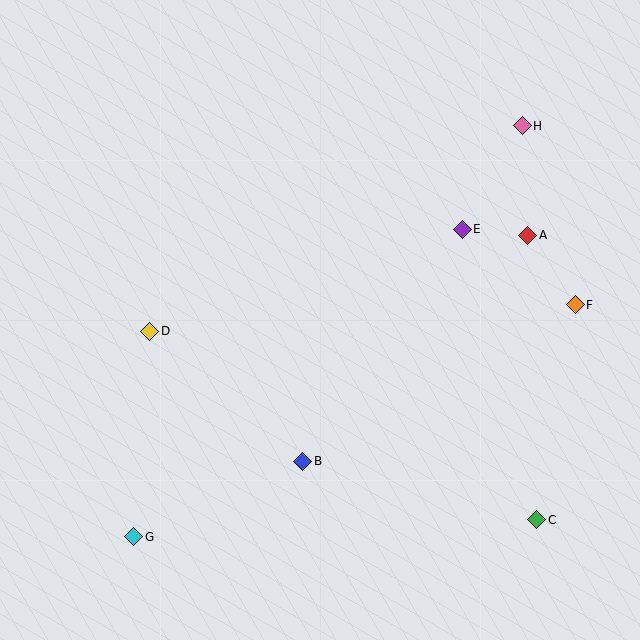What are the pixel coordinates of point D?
Point D is at (150, 331).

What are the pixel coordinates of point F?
Point F is at (575, 305).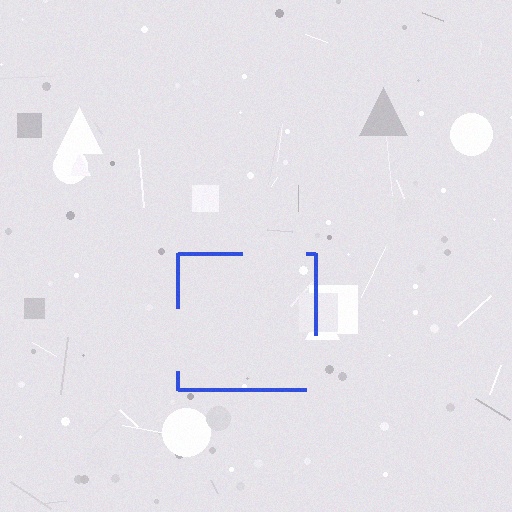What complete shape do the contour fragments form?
The contour fragments form a square.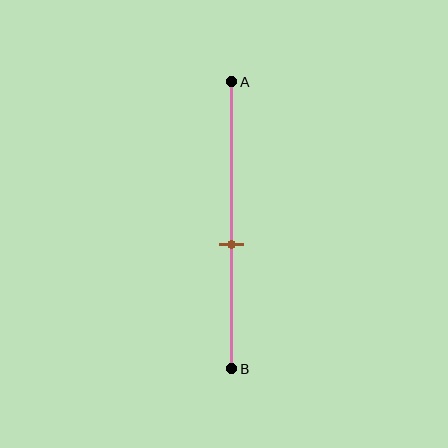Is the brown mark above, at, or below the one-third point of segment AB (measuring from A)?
The brown mark is below the one-third point of segment AB.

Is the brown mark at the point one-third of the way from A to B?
No, the mark is at about 55% from A, not at the 33% one-third point.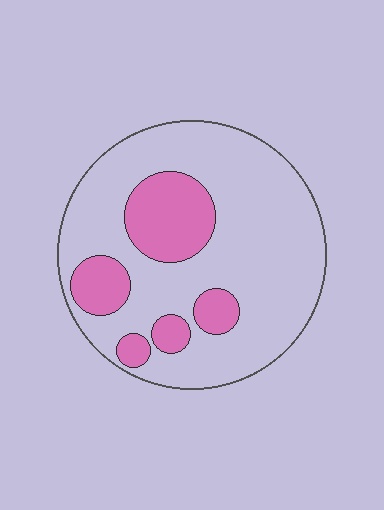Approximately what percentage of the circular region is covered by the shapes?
Approximately 25%.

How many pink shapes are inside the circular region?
5.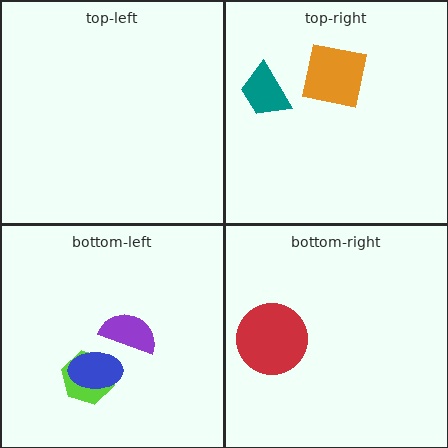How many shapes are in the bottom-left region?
3.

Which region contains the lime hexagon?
The bottom-left region.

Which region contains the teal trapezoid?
The top-right region.